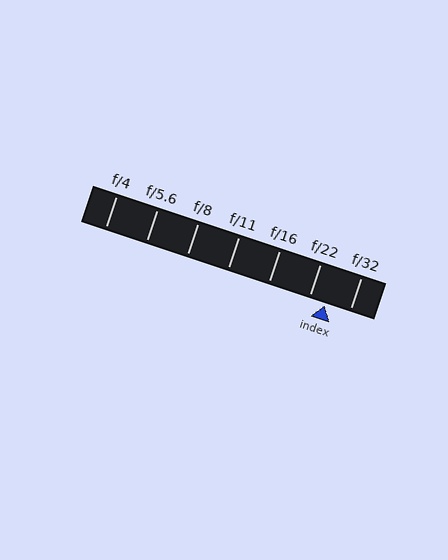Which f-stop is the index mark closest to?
The index mark is closest to f/22.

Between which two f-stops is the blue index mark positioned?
The index mark is between f/22 and f/32.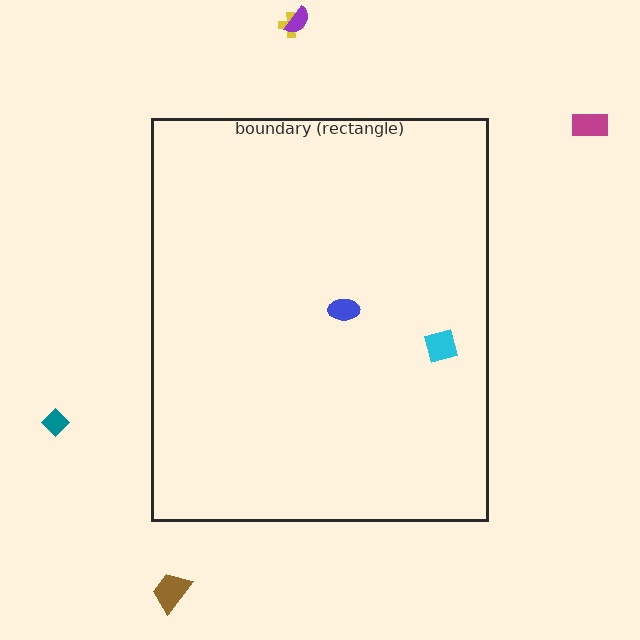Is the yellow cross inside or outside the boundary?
Outside.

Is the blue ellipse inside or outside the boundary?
Inside.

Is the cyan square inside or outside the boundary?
Inside.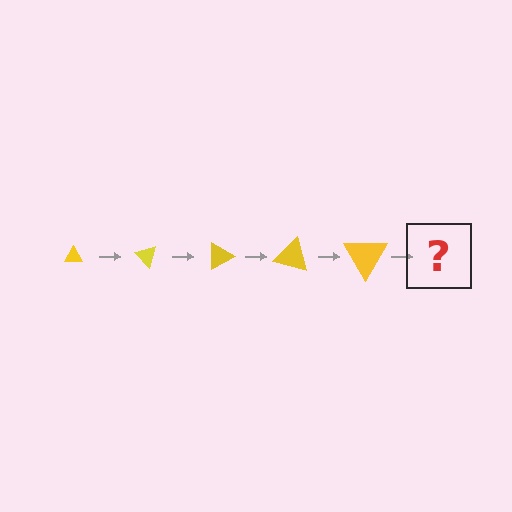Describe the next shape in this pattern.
It should be a triangle, larger than the previous one and rotated 225 degrees from the start.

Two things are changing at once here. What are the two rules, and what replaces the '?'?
The two rules are that the triangle grows larger each step and it rotates 45 degrees each step. The '?' should be a triangle, larger than the previous one and rotated 225 degrees from the start.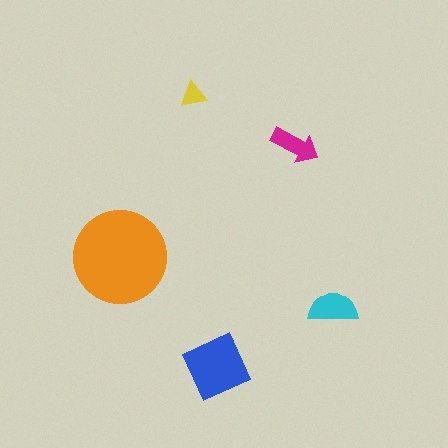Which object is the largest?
The orange circle.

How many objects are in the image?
There are 5 objects in the image.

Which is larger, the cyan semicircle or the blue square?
The blue square.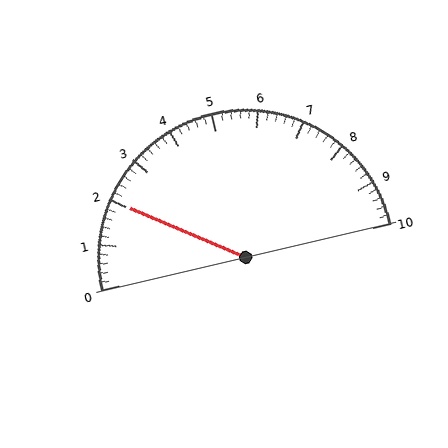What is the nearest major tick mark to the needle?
The nearest major tick mark is 2.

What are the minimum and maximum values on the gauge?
The gauge ranges from 0 to 10.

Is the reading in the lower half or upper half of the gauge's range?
The reading is in the lower half of the range (0 to 10).